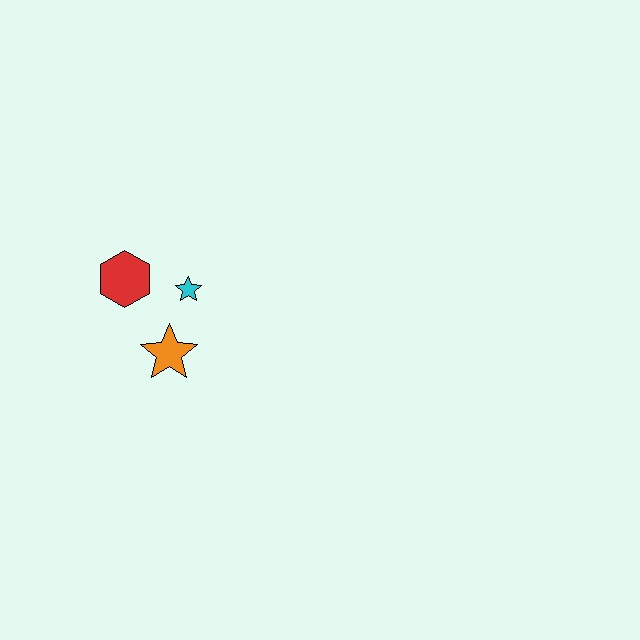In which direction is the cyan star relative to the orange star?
The cyan star is above the orange star.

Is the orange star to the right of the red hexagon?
Yes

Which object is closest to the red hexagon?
The cyan star is closest to the red hexagon.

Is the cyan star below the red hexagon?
Yes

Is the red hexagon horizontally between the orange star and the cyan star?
No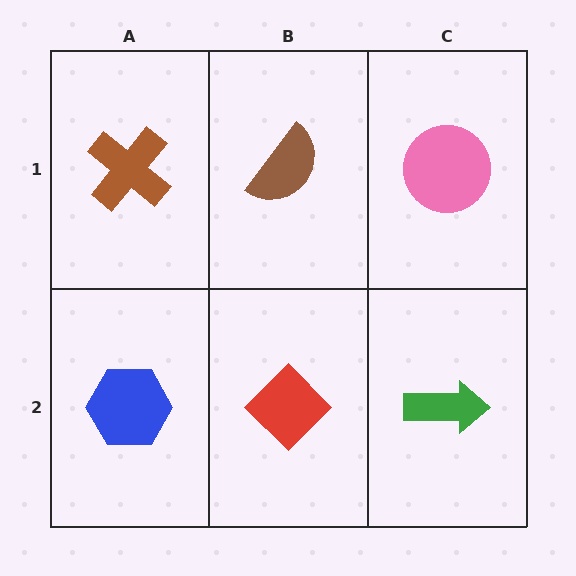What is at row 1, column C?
A pink circle.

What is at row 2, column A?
A blue hexagon.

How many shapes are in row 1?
3 shapes.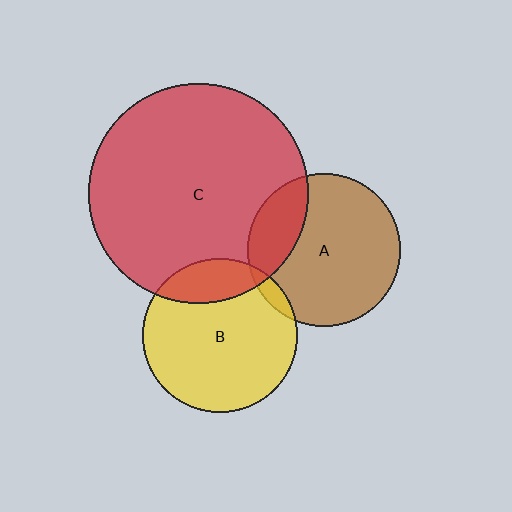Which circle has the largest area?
Circle C (red).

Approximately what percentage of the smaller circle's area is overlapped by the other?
Approximately 20%.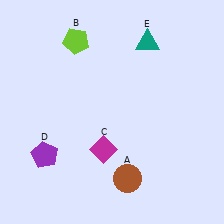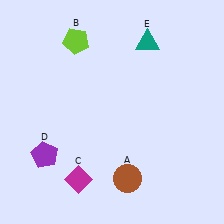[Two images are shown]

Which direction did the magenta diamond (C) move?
The magenta diamond (C) moved down.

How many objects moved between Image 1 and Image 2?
1 object moved between the two images.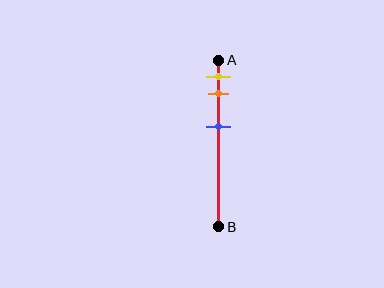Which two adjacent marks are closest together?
The yellow and orange marks are the closest adjacent pair.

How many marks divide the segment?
There are 3 marks dividing the segment.